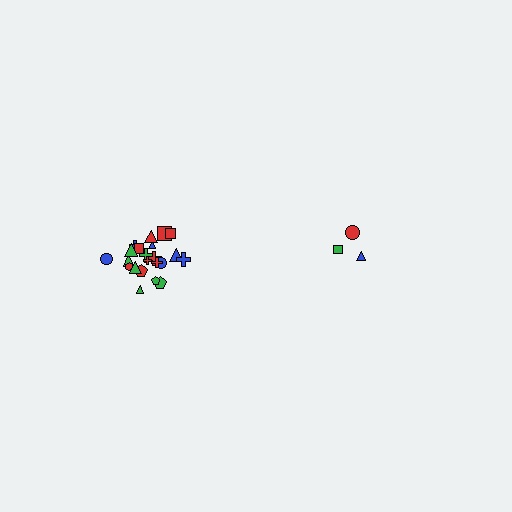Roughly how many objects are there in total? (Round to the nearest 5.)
Roughly 25 objects in total.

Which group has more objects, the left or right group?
The left group.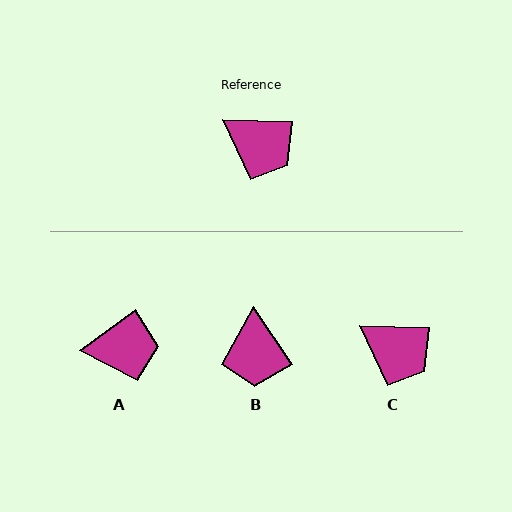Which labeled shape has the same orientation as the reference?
C.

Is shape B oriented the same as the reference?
No, it is off by about 54 degrees.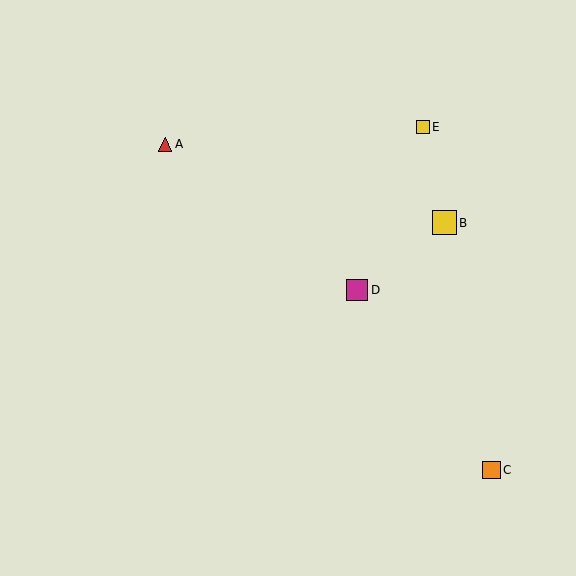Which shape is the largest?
The yellow square (labeled B) is the largest.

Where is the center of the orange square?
The center of the orange square is at (491, 470).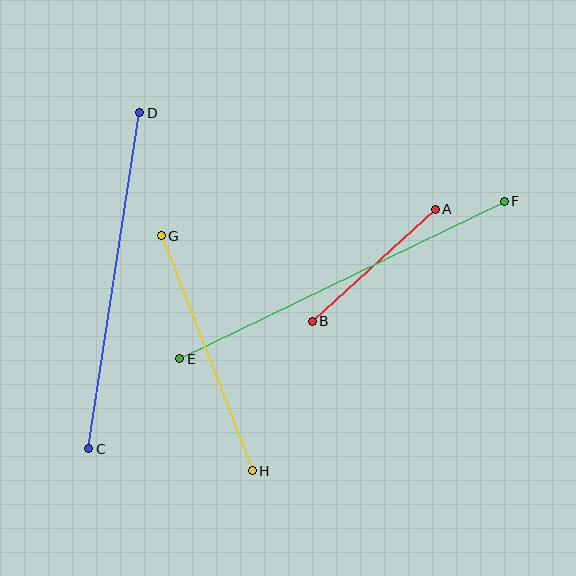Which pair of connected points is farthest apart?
Points E and F are farthest apart.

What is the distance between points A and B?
The distance is approximately 167 pixels.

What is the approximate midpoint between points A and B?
The midpoint is at approximately (374, 265) pixels.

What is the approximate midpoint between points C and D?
The midpoint is at approximately (114, 281) pixels.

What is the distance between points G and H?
The distance is approximately 252 pixels.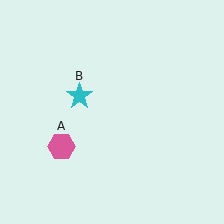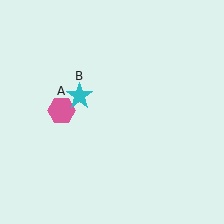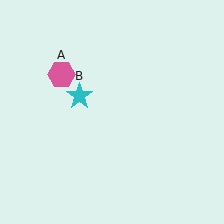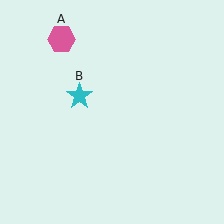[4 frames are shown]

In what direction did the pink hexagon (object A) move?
The pink hexagon (object A) moved up.